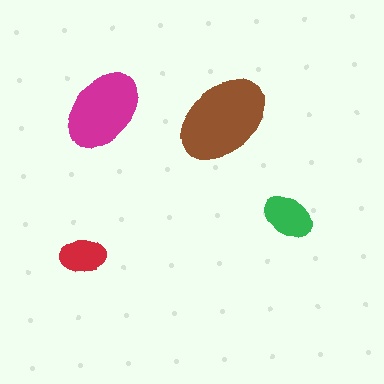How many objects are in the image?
There are 4 objects in the image.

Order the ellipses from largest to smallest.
the brown one, the magenta one, the green one, the red one.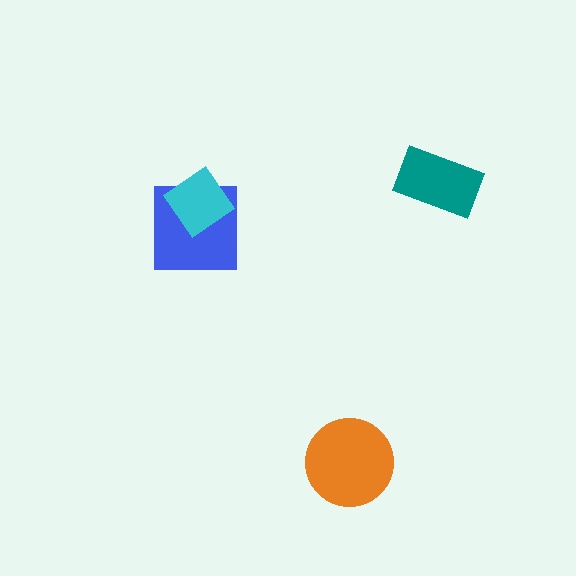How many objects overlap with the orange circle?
0 objects overlap with the orange circle.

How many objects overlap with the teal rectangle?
0 objects overlap with the teal rectangle.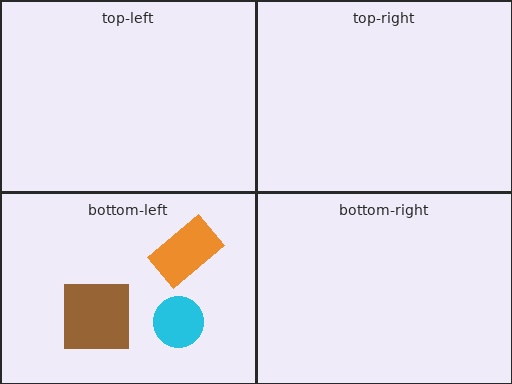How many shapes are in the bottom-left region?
3.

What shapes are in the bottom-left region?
The brown square, the orange rectangle, the cyan circle.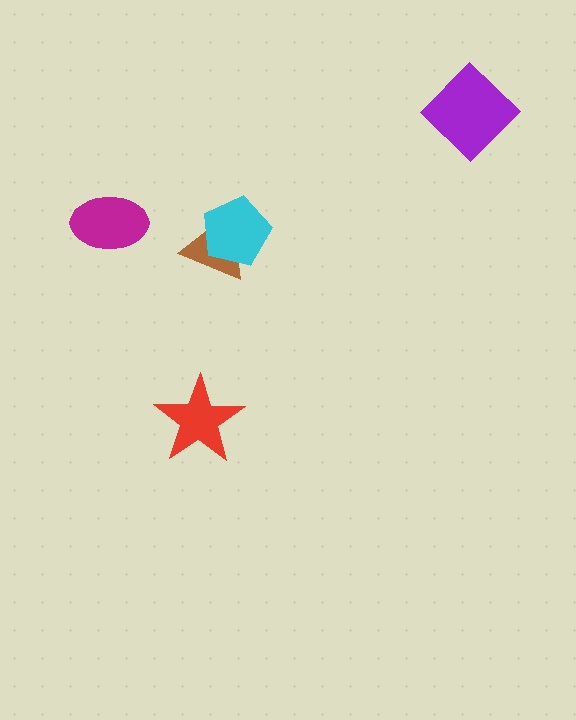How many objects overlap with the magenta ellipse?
0 objects overlap with the magenta ellipse.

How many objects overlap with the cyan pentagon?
1 object overlaps with the cyan pentagon.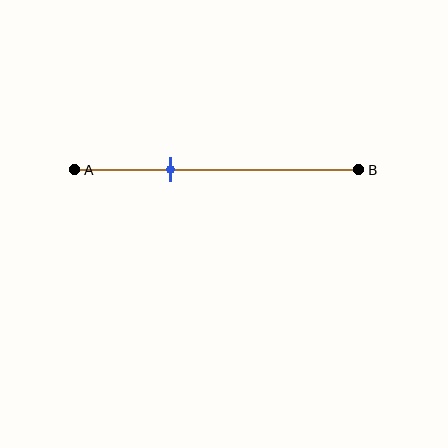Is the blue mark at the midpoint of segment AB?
No, the mark is at about 35% from A, not at the 50% midpoint.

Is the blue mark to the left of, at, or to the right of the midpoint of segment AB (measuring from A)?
The blue mark is to the left of the midpoint of segment AB.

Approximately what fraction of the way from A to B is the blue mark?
The blue mark is approximately 35% of the way from A to B.